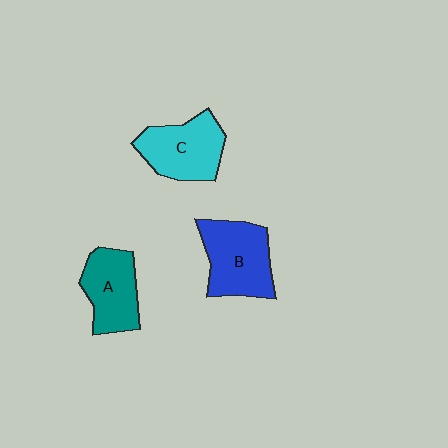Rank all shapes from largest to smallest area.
From largest to smallest: B (blue), C (cyan), A (teal).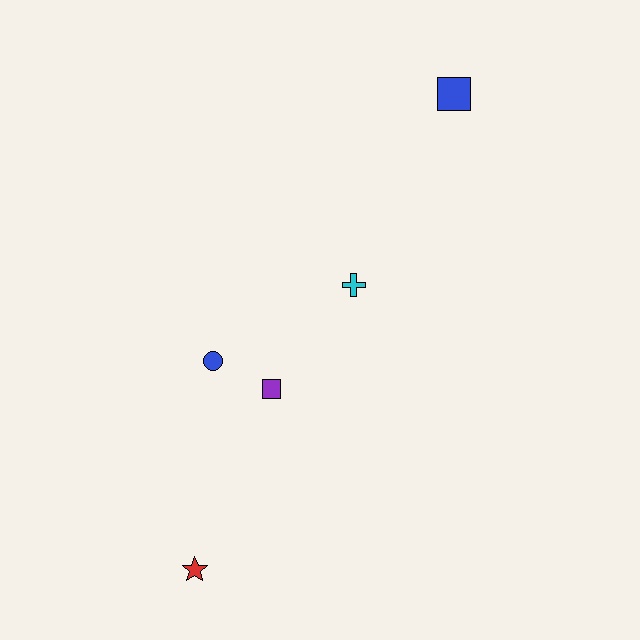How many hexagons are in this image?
There are no hexagons.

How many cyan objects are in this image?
There is 1 cyan object.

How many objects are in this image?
There are 5 objects.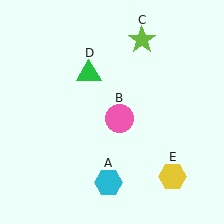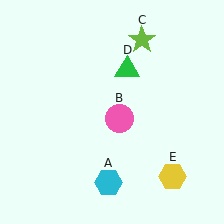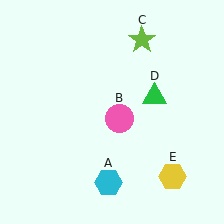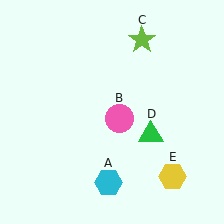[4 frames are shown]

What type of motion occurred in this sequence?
The green triangle (object D) rotated clockwise around the center of the scene.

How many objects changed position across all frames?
1 object changed position: green triangle (object D).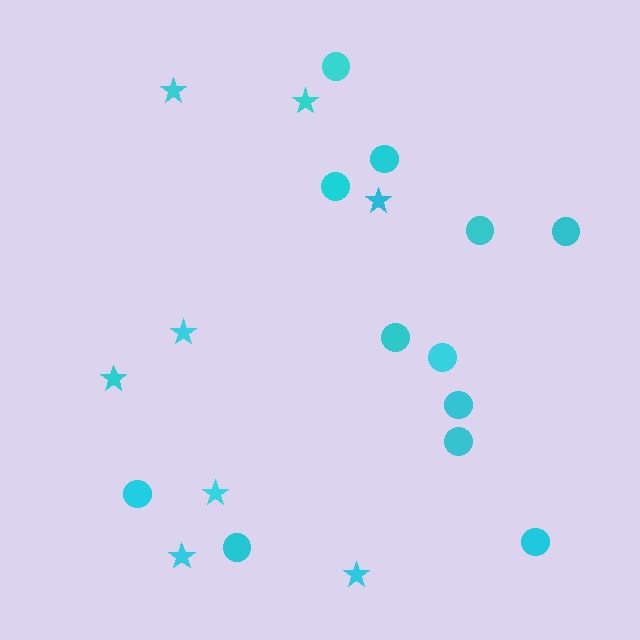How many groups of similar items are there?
There are 2 groups: one group of stars (8) and one group of circles (12).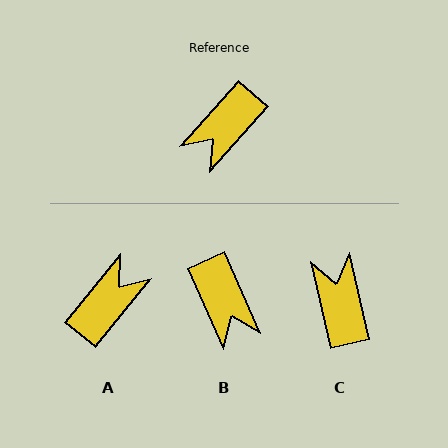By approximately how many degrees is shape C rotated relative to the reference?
Approximately 125 degrees clockwise.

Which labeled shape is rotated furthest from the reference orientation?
A, about 177 degrees away.